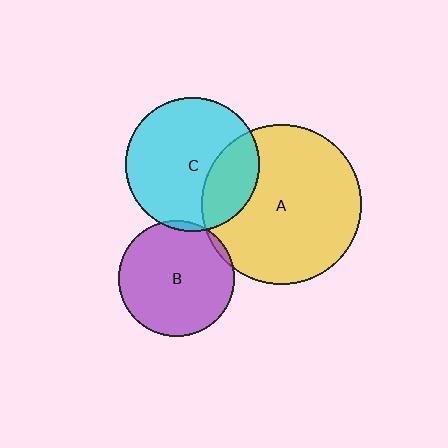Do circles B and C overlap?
Yes.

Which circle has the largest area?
Circle A (yellow).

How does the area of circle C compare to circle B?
Approximately 1.3 times.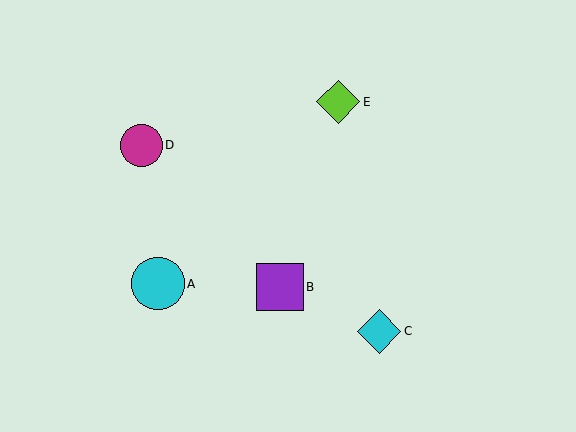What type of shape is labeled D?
Shape D is a magenta circle.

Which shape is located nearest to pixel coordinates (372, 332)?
The cyan diamond (labeled C) at (379, 331) is nearest to that location.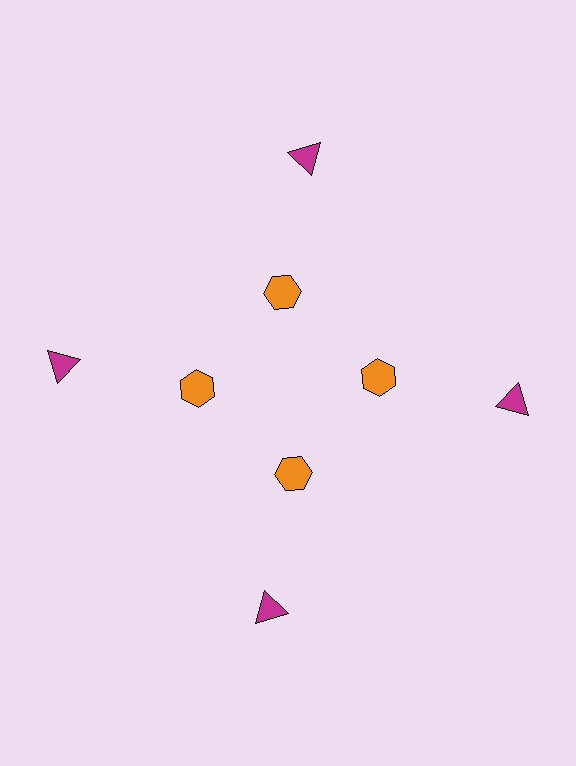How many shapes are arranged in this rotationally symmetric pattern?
There are 8 shapes, arranged in 4 groups of 2.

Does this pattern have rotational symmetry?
Yes, this pattern has 4-fold rotational symmetry. It looks the same after rotating 90 degrees around the center.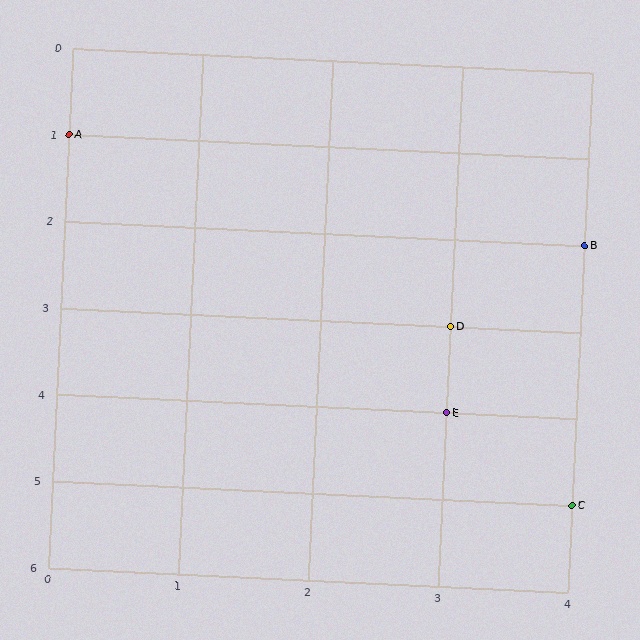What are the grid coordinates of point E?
Point E is at grid coordinates (3, 4).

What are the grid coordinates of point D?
Point D is at grid coordinates (3, 3).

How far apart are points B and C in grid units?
Points B and C are 3 rows apart.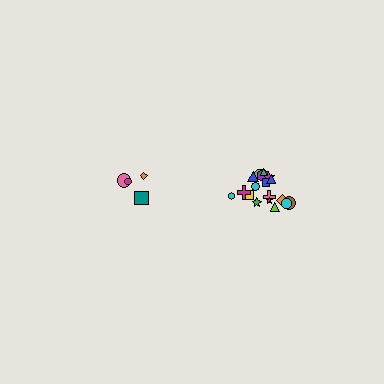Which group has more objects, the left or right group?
The right group.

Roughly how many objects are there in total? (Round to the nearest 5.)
Roughly 20 objects in total.